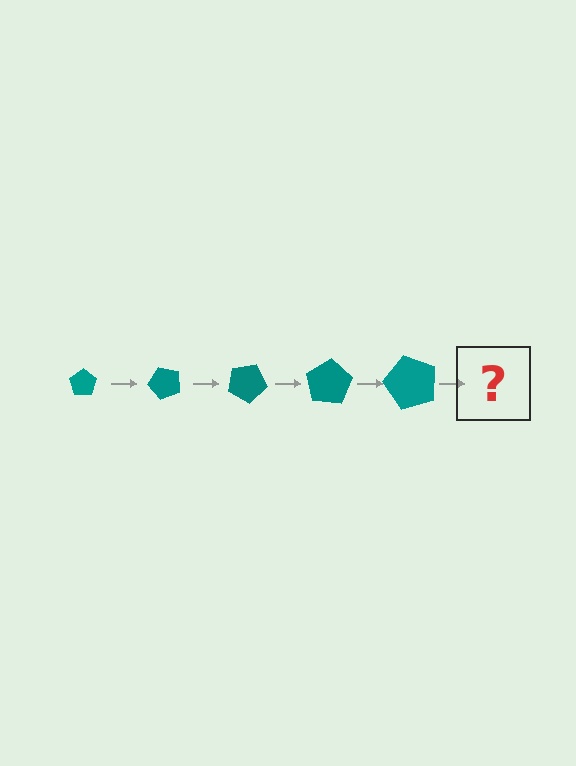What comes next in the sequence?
The next element should be a pentagon, larger than the previous one and rotated 250 degrees from the start.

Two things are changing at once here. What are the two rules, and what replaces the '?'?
The two rules are that the pentagon grows larger each step and it rotates 50 degrees each step. The '?' should be a pentagon, larger than the previous one and rotated 250 degrees from the start.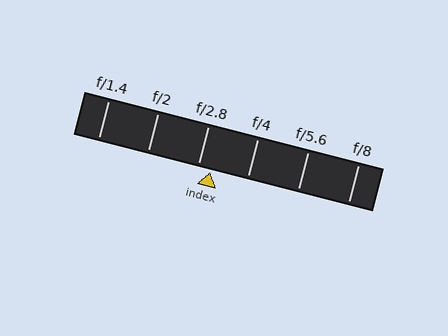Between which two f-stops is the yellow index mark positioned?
The index mark is between f/2.8 and f/4.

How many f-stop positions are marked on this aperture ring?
There are 6 f-stop positions marked.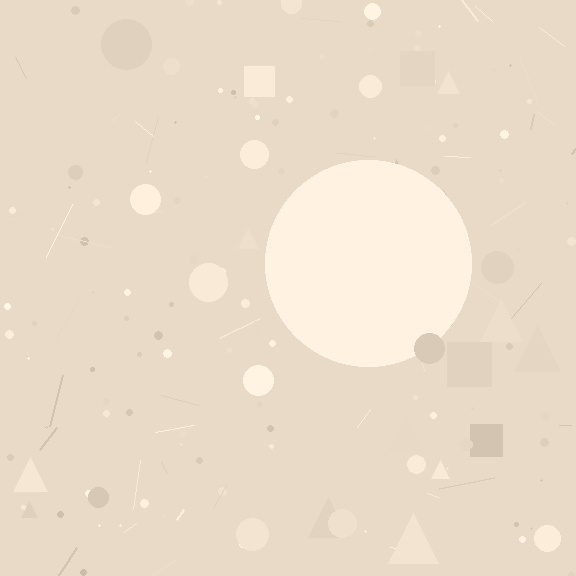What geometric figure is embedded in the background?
A circle is embedded in the background.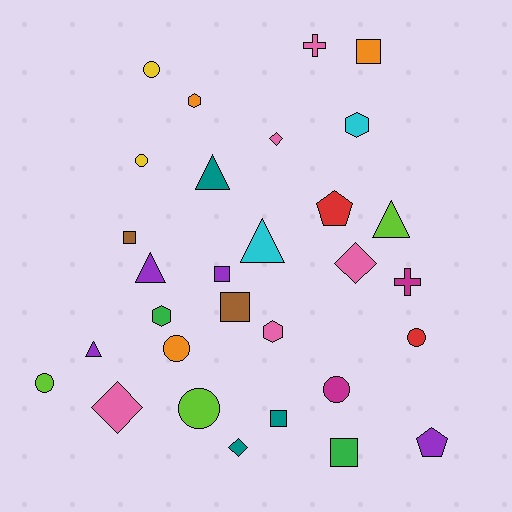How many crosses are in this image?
There are 2 crosses.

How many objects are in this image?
There are 30 objects.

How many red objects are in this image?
There are 2 red objects.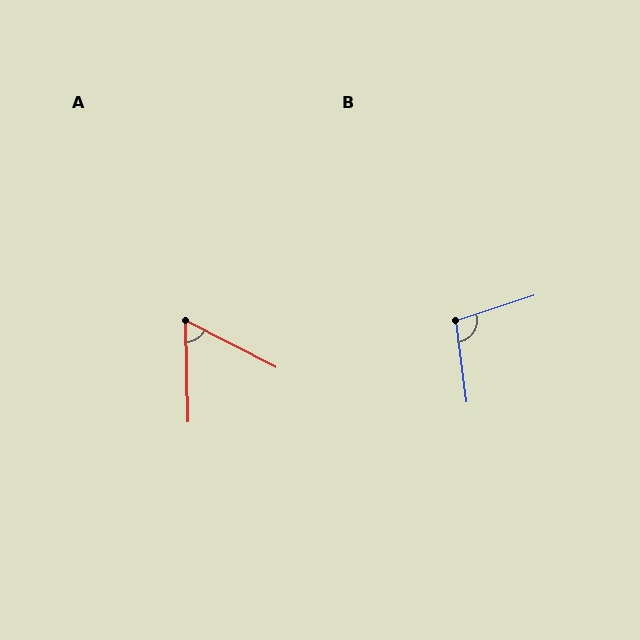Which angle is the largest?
B, at approximately 101 degrees.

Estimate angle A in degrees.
Approximately 62 degrees.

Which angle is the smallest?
A, at approximately 62 degrees.